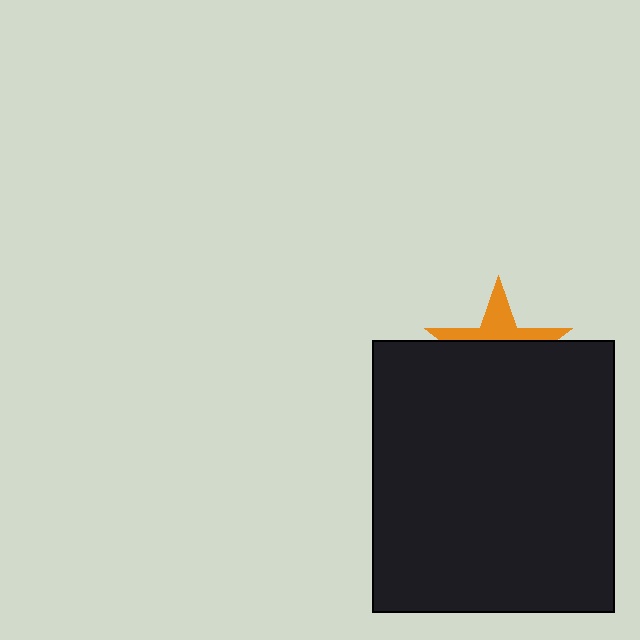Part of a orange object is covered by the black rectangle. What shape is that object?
It is a star.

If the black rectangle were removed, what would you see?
You would see the complete orange star.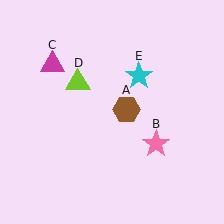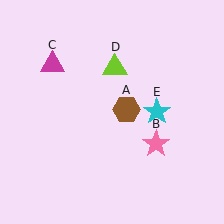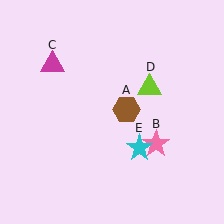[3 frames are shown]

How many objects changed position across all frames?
2 objects changed position: lime triangle (object D), cyan star (object E).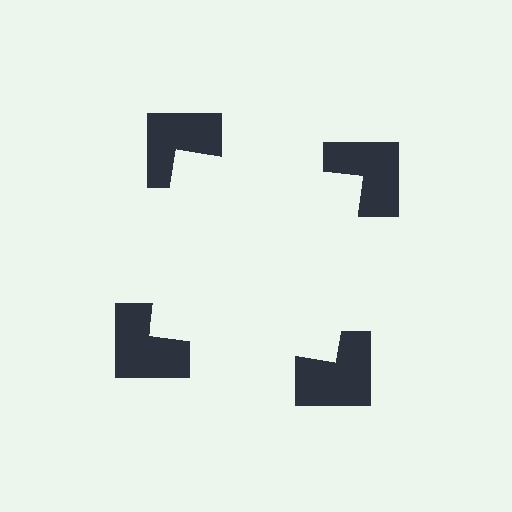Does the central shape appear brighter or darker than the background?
It typically appears slightly brighter than the background, even though no actual brightness change is drawn.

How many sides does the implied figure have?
4 sides.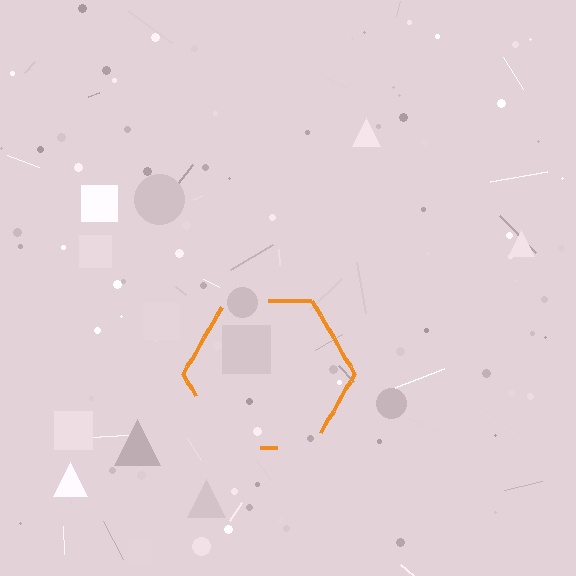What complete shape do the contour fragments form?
The contour fragments form a hexagon.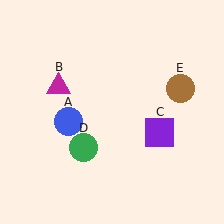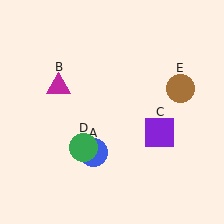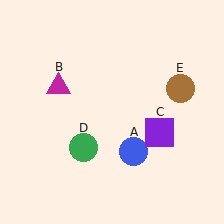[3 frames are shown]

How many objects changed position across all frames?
1 object changed position: blue circle (object A).